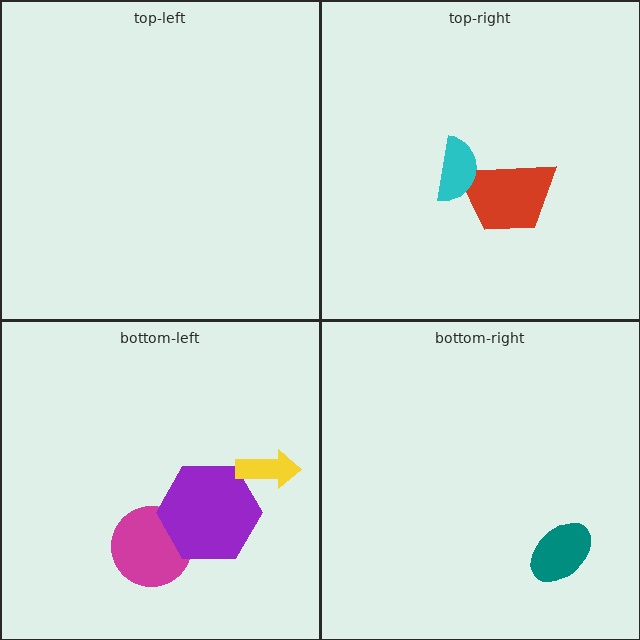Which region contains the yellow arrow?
The bottom-left region.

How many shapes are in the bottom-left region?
3.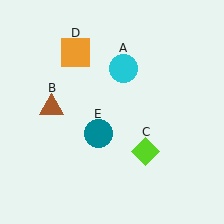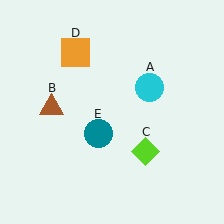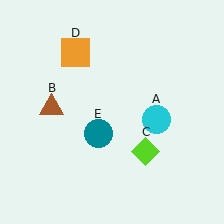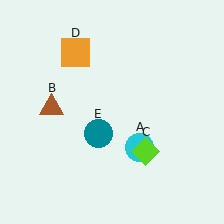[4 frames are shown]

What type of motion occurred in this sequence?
The cyan circle (object A) rotated clockwise around the center of the scene.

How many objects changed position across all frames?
1 object changed position: cyan circle (object A).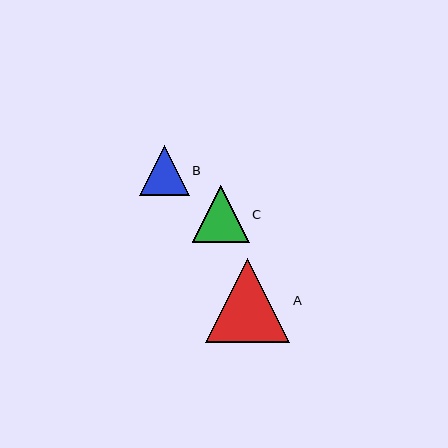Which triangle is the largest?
Triangle A is the largest with a size of approximately 84 pixels.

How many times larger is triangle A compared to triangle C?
Triangle A is approximately 1.5 times the size of triangle C.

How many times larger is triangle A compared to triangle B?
Triangle A is approximately 1.7 times the size of triangle B.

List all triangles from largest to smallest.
From largest to smallest: A, C, B.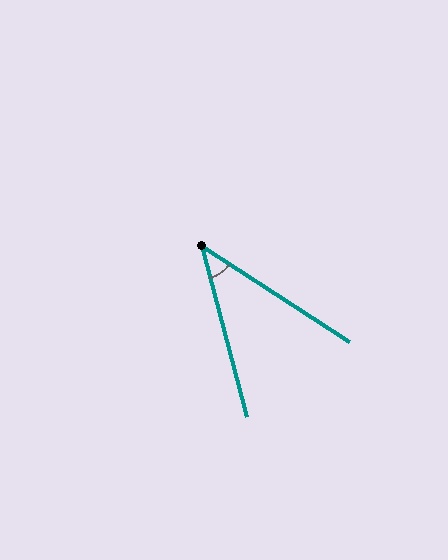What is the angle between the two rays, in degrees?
Approximately 42 degrees.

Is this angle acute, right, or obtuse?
It is acute.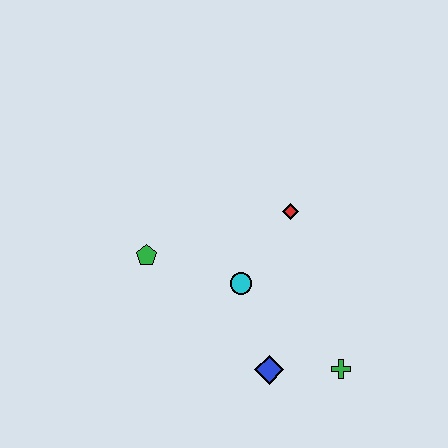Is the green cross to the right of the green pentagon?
Yes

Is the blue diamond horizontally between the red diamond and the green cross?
No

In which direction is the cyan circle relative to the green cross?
The cyan circle is to the left of the green cross.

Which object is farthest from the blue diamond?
The green pentagon is farthest from the blue diamond.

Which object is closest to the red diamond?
The cyan circle is closest to the red diamond.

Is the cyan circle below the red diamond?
Yes